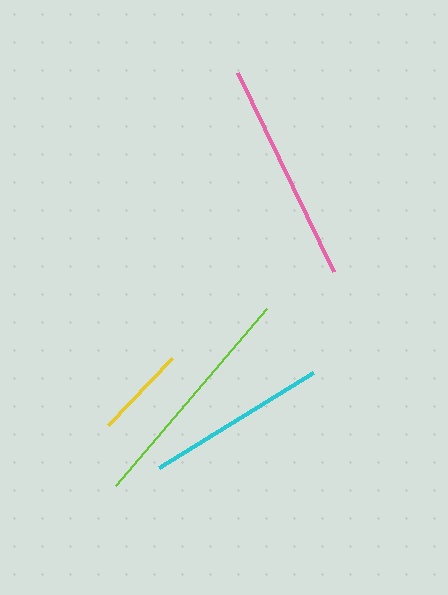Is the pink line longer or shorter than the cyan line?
The pink line is longer than the cyan line.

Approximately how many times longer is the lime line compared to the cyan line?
The lime line is approximately 1.3 times the length of the cyan line.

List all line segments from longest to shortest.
From longest to shortest: lime, pink, cyan, yellow.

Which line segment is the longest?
The lime line is the longest at approximately 233 pixels.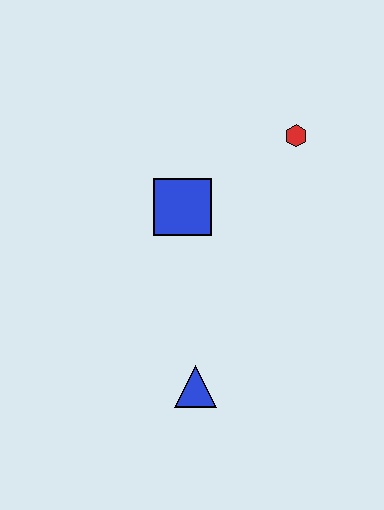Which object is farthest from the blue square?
The blue triangle is farthest from the blue square.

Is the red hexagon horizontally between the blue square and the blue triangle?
No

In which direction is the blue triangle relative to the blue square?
The blue triangle is below the blue square.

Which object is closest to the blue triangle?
The blue square is closest to the blue triangle.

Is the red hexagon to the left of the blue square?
No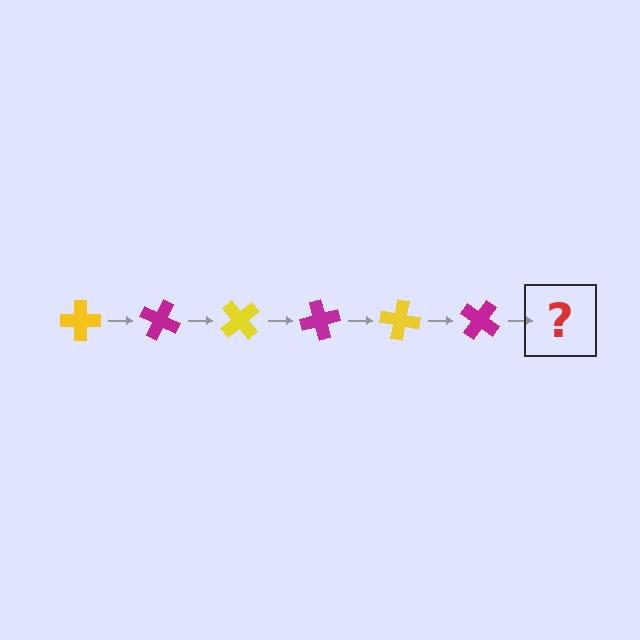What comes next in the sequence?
The next element should be a yellow cross, rotated 150 degrees from the start.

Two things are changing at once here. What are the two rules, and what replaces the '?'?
The two rules are that it rotates 25 degrees each step and the color cycles through yellow and magenta. The '?' should be a yellow cross, rotated 150 degrees from the start.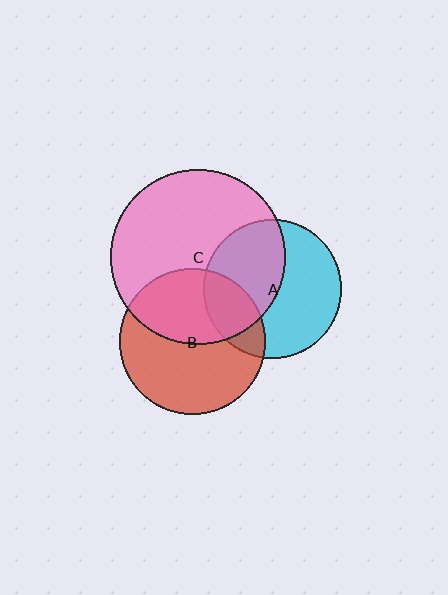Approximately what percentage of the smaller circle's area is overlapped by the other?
Approximately 45%.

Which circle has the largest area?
Circle C (pink).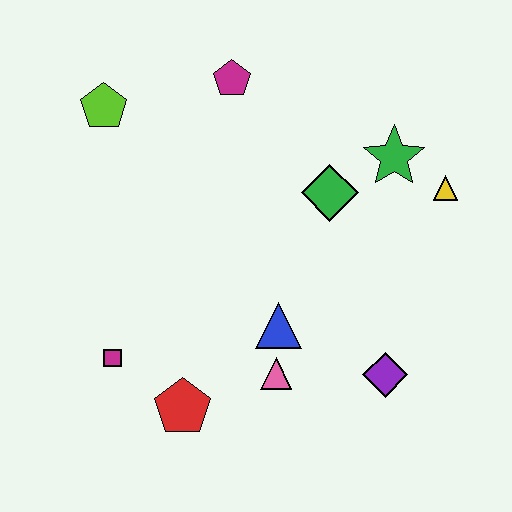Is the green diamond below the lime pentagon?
Yes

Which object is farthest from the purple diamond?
The lime pentagon is farthest from the purple diamond.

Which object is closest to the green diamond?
The green star is closest to the green diamond.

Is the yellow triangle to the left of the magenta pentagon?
No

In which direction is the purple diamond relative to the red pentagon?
The purple diamond is to the right of the red pentagon.